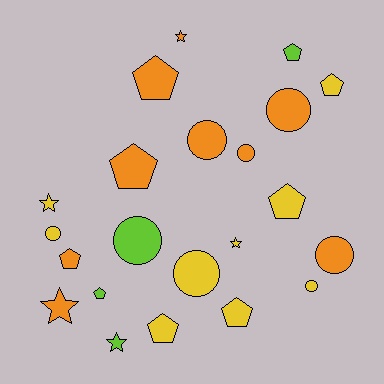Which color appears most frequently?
Orange, with 9 objects.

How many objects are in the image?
There are 22 objects.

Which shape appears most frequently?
Pentagon, with 9 objects.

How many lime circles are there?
There is 1 lime circle.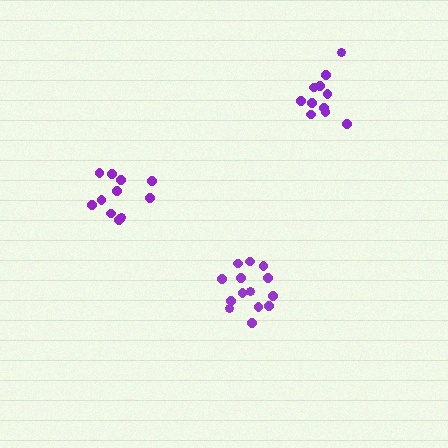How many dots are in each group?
Group 1: 11 dots, Group 2: 11 dots, Group 3: 14 dots (36 total).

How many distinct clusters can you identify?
There are 3 distinct clusters.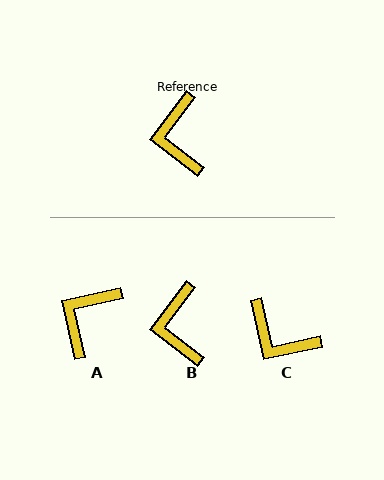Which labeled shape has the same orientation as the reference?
B.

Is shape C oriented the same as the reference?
No, it is off by about 49 degrees.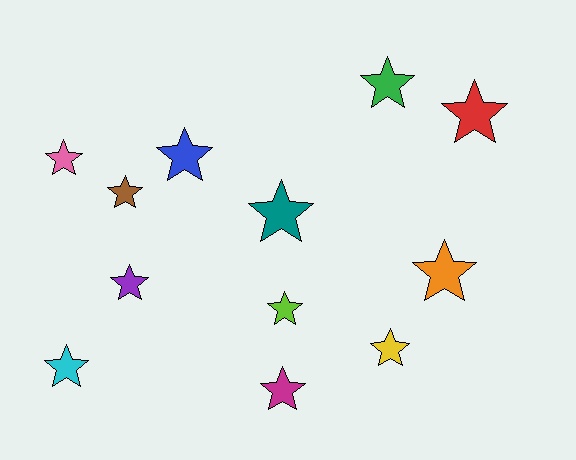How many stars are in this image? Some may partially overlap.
There are 12 stars.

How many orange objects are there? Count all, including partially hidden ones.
There is 1 orange object.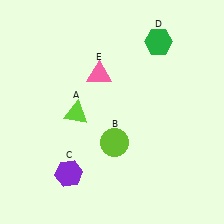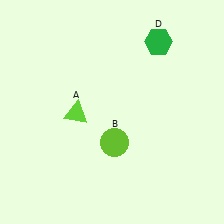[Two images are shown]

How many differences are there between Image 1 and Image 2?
There are 2 differences between the two images.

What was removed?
The pink triangle (E), the purple hexagon (C) were removed in Image 2.